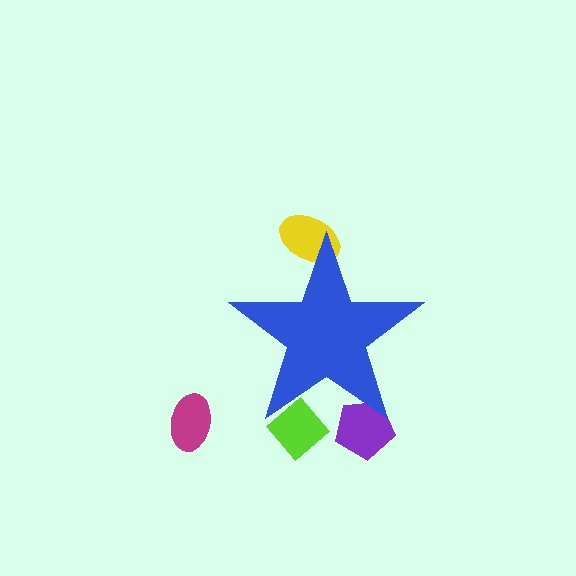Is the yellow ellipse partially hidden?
Yes, the yellow ellipse is partially hidden behind the blue star.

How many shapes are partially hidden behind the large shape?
3 shapes are partially hidden.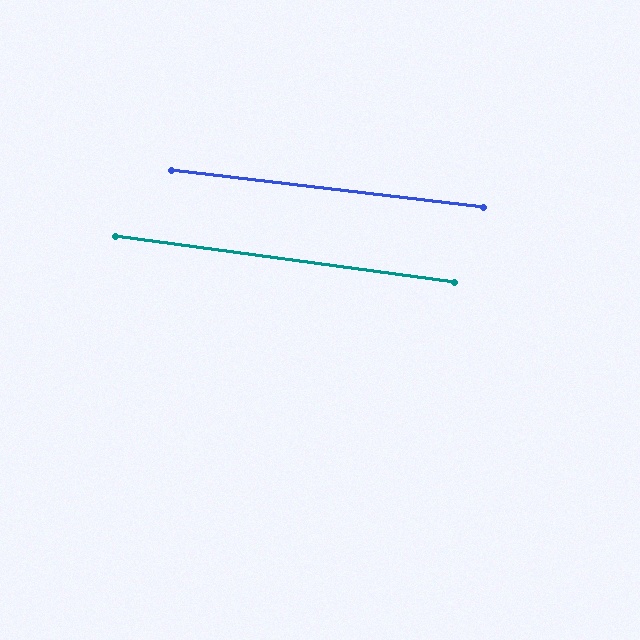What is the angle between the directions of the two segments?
Approximately 1 degree.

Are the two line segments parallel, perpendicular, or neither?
Parallel — their directions differ by only 1.1°.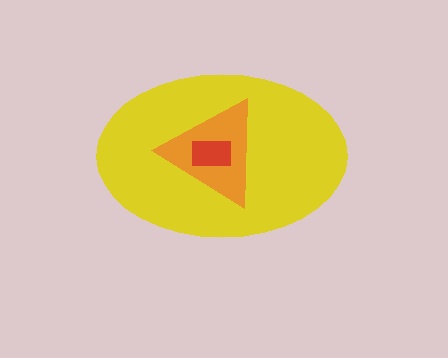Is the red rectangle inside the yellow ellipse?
Yes.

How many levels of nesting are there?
3.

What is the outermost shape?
The yellow ellipse.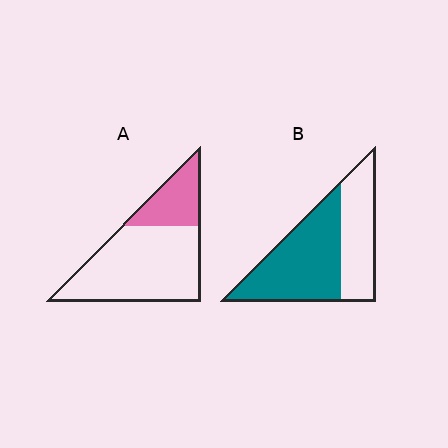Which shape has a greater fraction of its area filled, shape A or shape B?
Shape B.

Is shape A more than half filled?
No.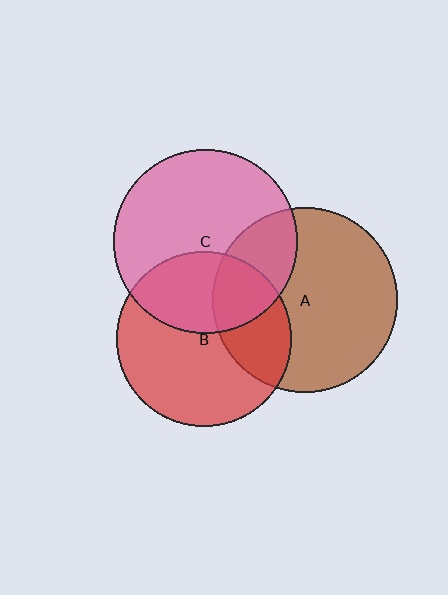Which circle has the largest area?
Circle A (brown).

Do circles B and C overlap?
Yes.